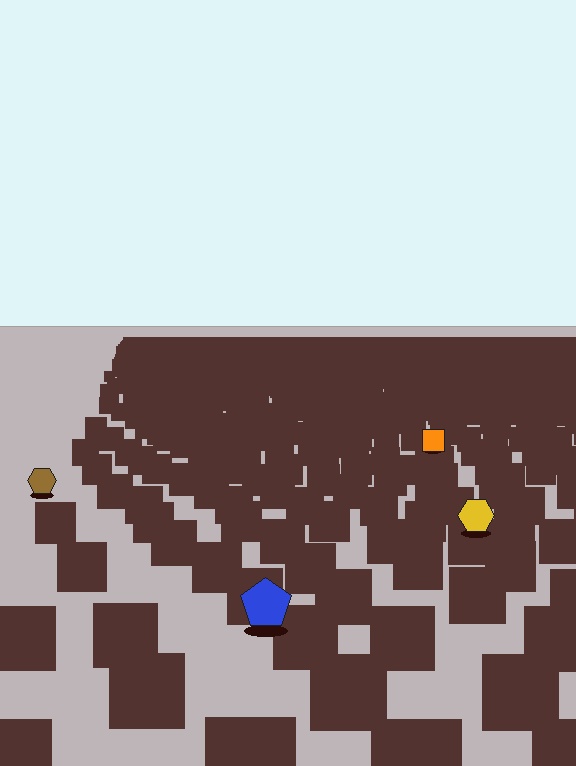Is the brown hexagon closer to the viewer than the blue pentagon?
No. The blue pentagon is closer — you can tell from the texture gradient: the ground texture is coarser near it.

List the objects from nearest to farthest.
From nearest to farthest: the blue pentagon, the yellow hexagon, the brown hexagon, the orange square.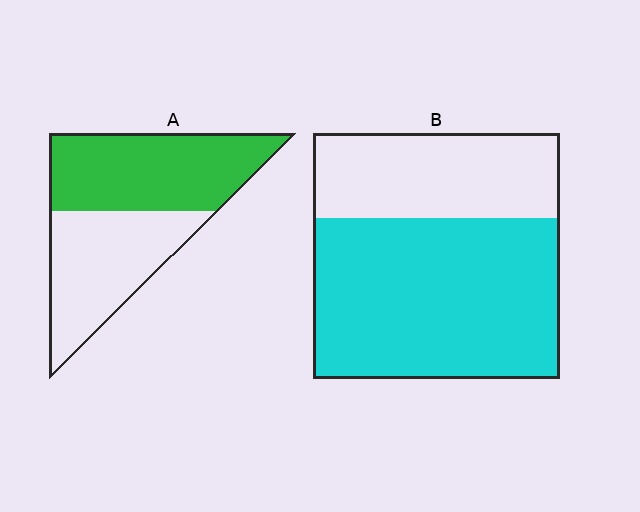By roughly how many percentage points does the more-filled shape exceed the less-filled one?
By roughly 10 percentage points (B over A).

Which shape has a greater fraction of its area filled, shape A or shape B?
Shape B.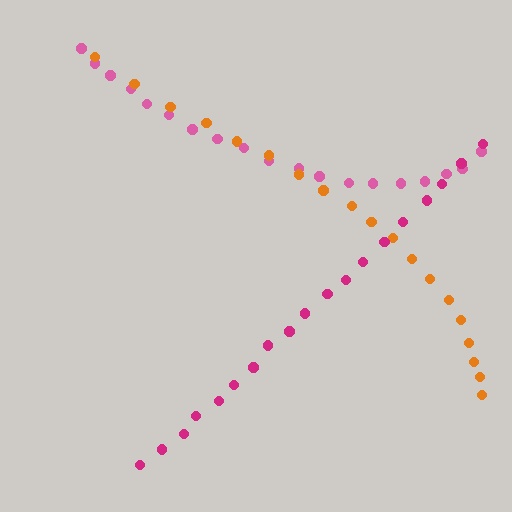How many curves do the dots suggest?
There are 3 distinct paths.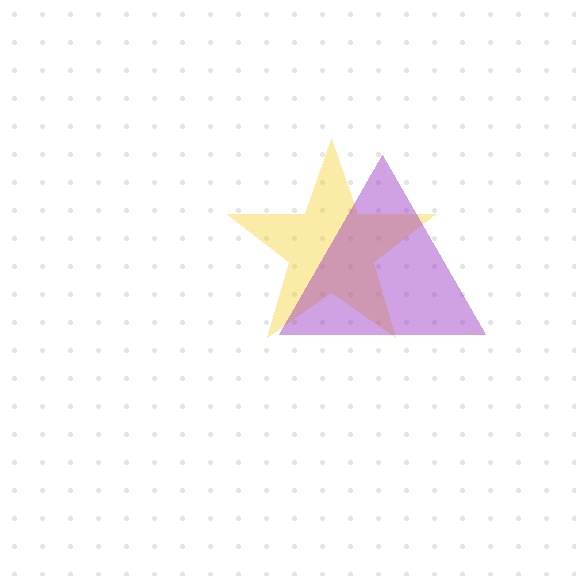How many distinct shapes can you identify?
There are 2 distinct shapes: a yellow star, a purple triangle.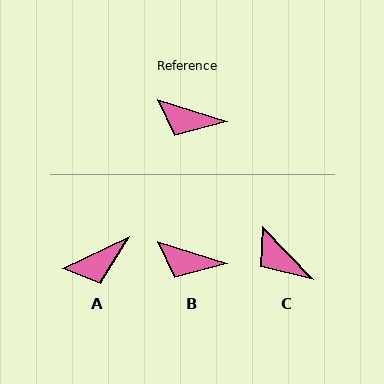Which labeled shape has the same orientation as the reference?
B.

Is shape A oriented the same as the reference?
No, it is off by about 43 degrees.